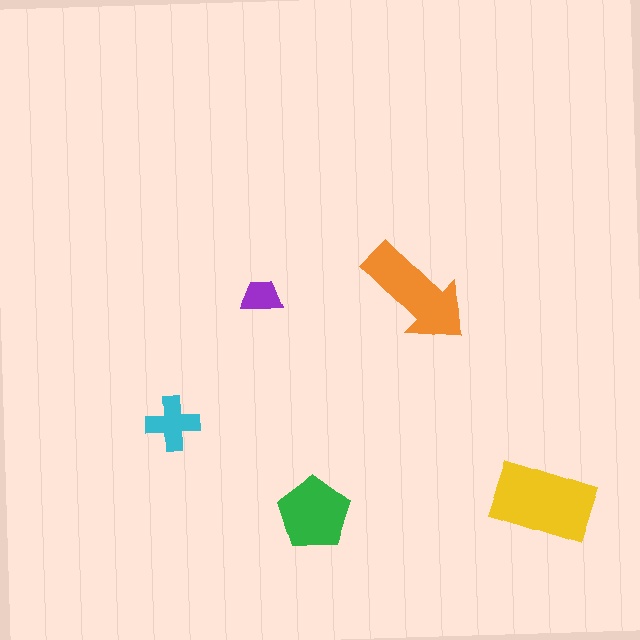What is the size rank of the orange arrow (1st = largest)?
2nd.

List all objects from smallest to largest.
The purple trapezoid, the cyan cross, the green pentagon, the orange arrow, the yellow rectangle.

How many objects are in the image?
There are 5 objects in the image.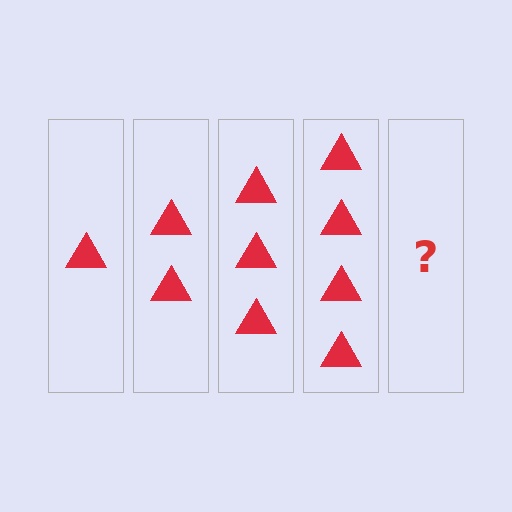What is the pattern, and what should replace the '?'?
The pattern is that each step adds one more triangle. The '?' should be 5 triangles.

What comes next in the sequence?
The next element should be 5 triangles.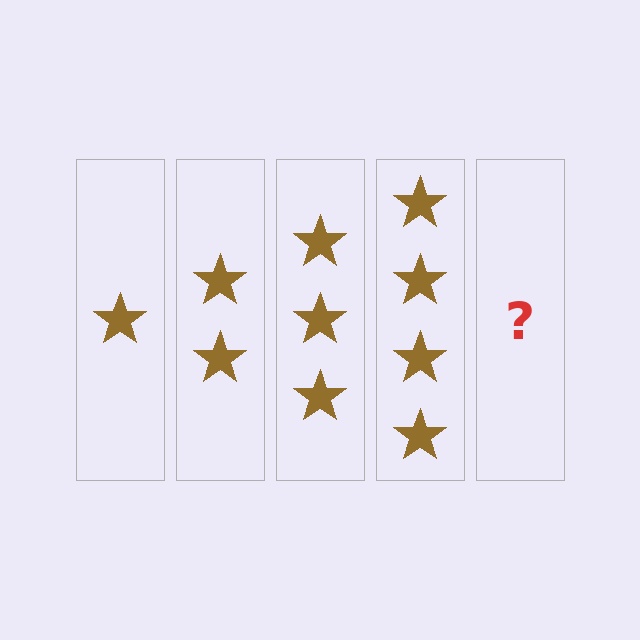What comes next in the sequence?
The next element should be 5 stars.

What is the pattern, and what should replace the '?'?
The pattern is that each step adds one more star. The '?' should be 5 stars.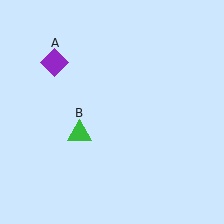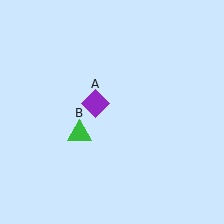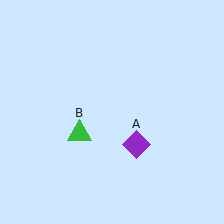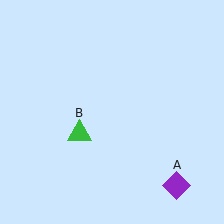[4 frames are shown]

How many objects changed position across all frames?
1 object changed position: purple diamond (object A).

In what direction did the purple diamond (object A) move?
The purple diamond (object A) moved down and to the right.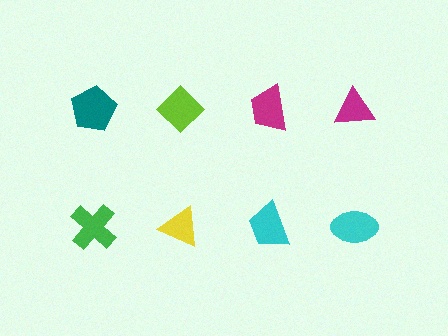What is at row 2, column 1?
A green cross.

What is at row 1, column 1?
A teal pentagon.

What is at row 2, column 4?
A cyan ellipse.